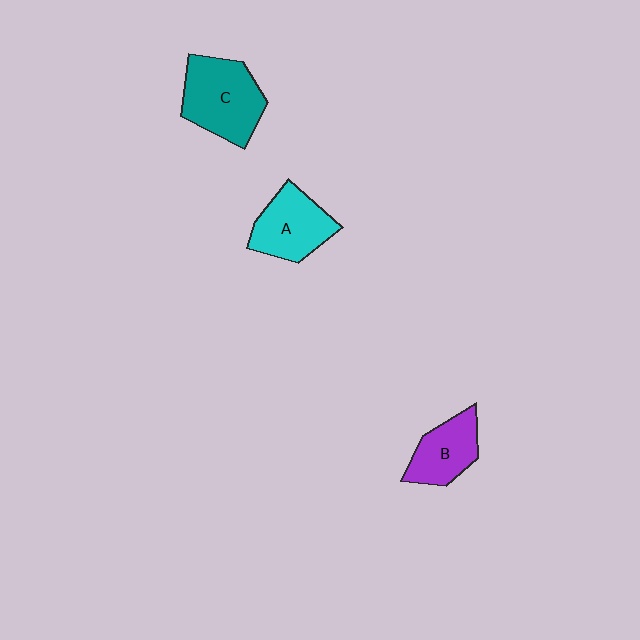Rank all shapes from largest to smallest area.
From largest to smallest: C (teal), A (cyan), B (purple).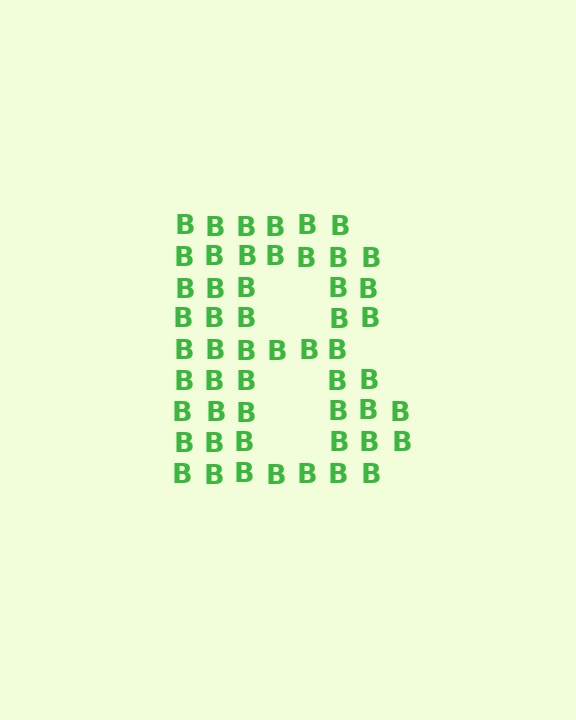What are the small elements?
The small elements are letter B's.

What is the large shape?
The large shape is the letter B.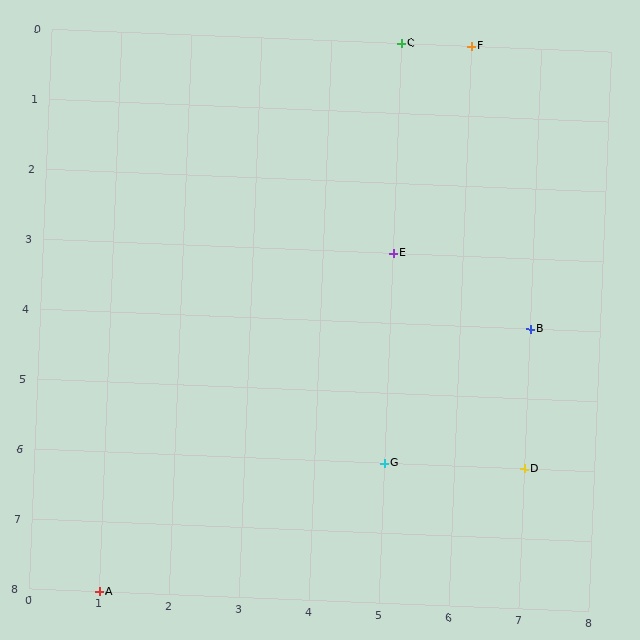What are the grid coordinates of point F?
Point F is at grid coordinates (6, 0).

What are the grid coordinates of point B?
Point B is at grid coordinates (7, 4).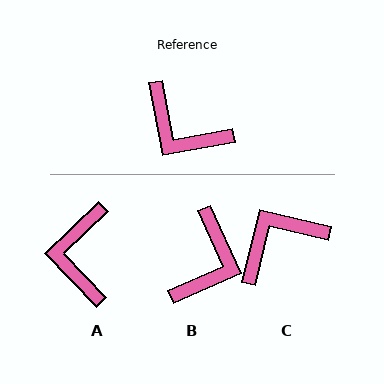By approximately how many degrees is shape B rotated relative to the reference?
Approximately 104 degrees counter-clockwise.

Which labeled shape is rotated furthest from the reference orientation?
C, about 114 degrees away.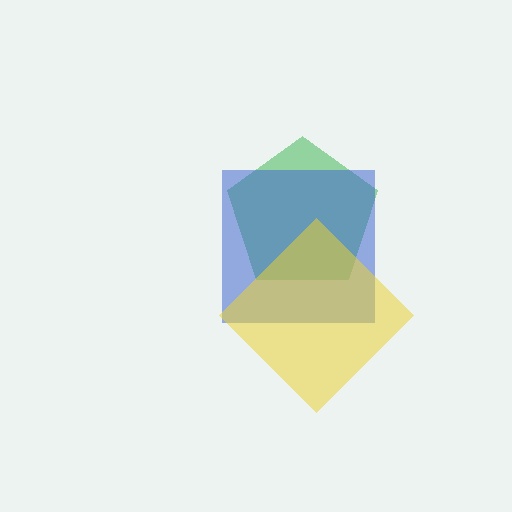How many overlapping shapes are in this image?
There are 3 overlapping shapes in the image.